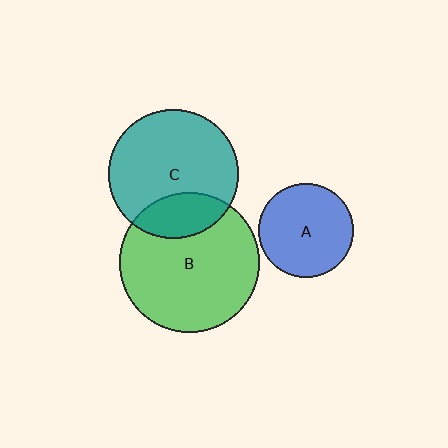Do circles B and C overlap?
Yes.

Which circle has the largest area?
Circle B (green).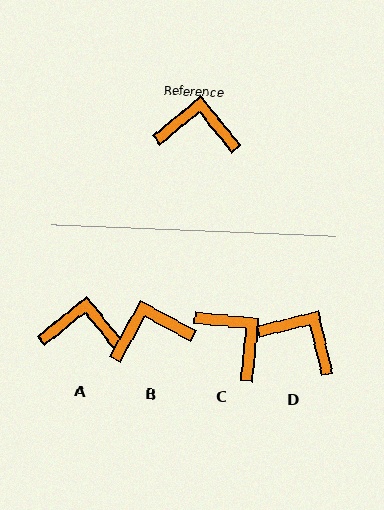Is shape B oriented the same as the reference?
No, it is off by about 22 degrees.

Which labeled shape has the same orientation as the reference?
A.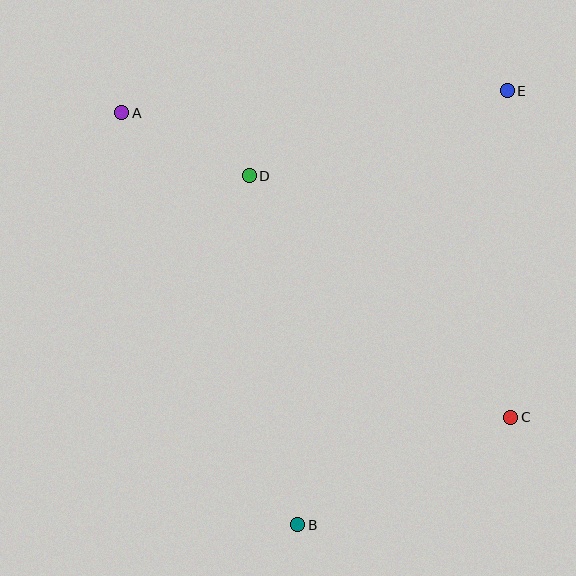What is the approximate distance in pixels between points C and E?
The distance between C and E is approximately 326 pixels.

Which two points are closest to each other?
Points A and D are closest to each other.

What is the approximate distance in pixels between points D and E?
The distance between D and E is approximately 271 pixels.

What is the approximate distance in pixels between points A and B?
The distance between A and B is approximately 448 pixels.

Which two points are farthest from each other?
Points A and C are farthest from each other.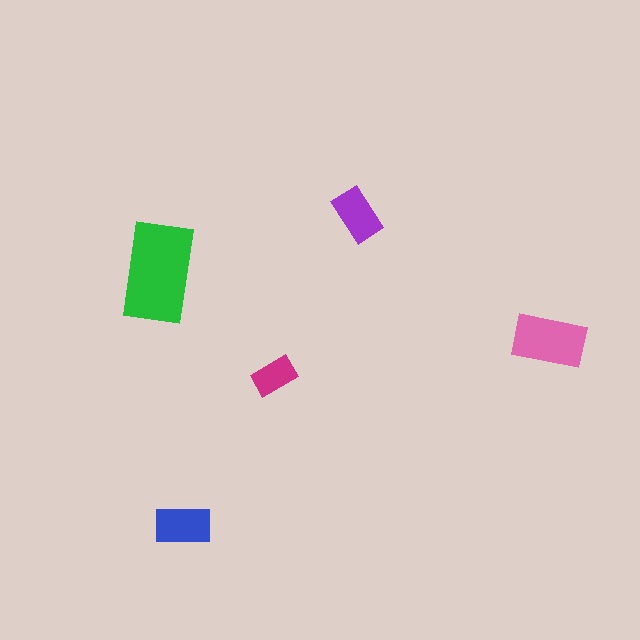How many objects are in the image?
There are 5 objects in the image.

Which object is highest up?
The purple rectangle is topmost.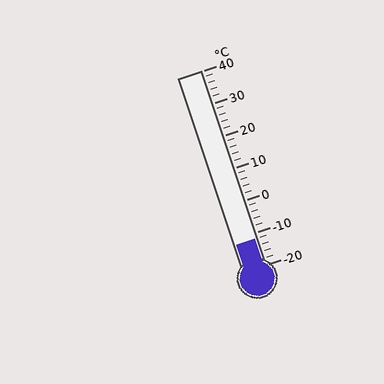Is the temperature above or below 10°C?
The temperature is below 10°C.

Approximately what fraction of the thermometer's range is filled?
The thermometer is filled to approximately 15% of its range.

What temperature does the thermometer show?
The thermometer shows approximately -12°C.